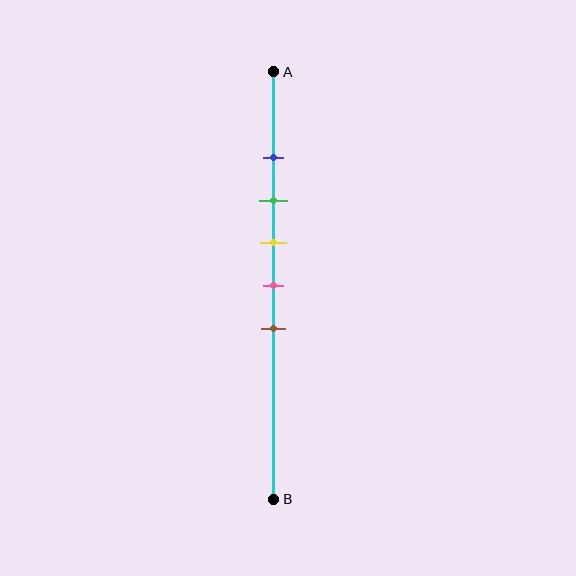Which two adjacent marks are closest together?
The blue and green marks are the closest adjacent pair.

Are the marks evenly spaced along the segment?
Yes, the marks are approximately evenly spaced.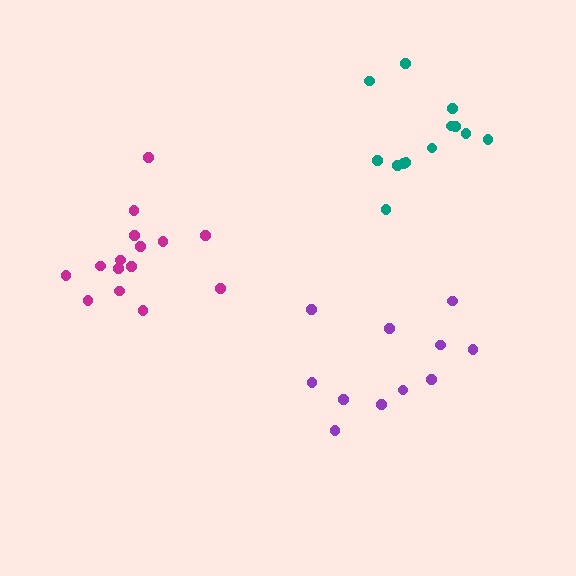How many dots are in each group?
Group 1: 11 dots, Group 2: 15 dots, Group 3: 13 dots (39 total).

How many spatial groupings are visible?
There are 3 spatial groupings.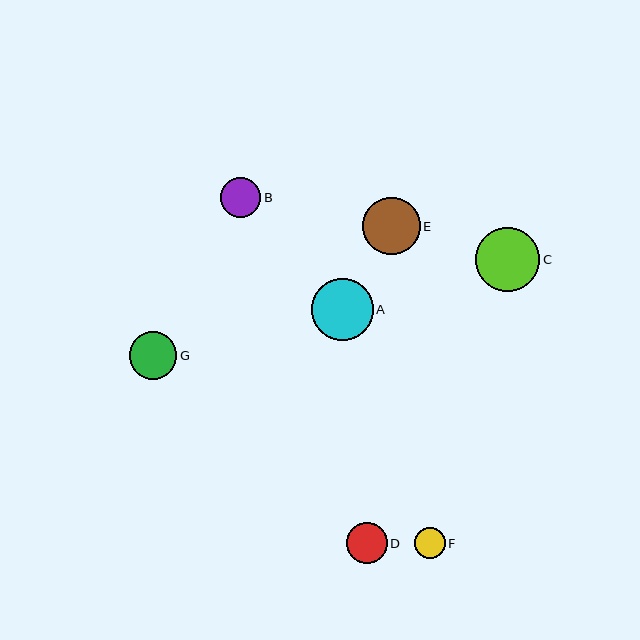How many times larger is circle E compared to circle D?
Circle E is approximately 1.4 times the size of circle D.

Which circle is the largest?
Circle C is the largest with a size of approximately 64 pixels.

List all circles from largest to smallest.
From largest to smallest: C, A, E, G, D, B, F.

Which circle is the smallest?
Circle F is the smallest with a size of approximately 31 pixels.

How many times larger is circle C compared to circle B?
Circle C is approximately 1.6 times the size of circle B.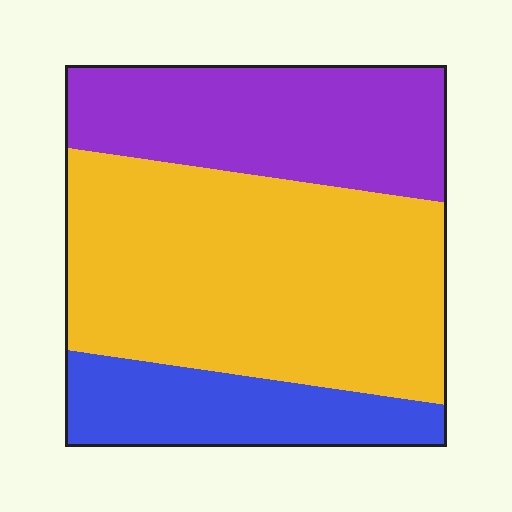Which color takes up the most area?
Yellow, at roughly 55%.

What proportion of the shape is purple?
Purple takes up between a sixth and a third of the shape.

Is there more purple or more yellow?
Yellow.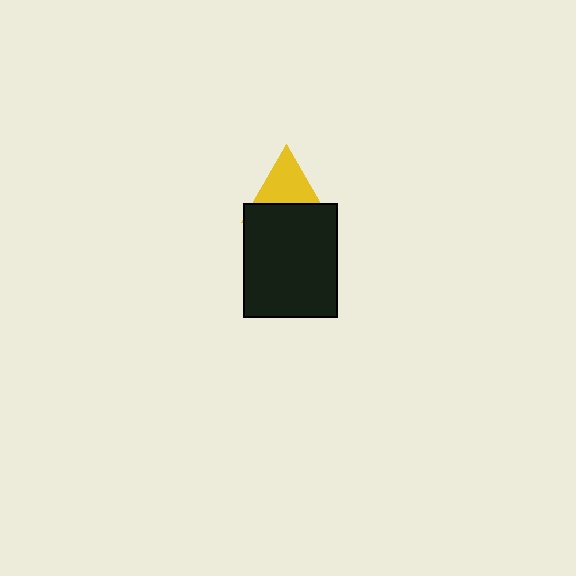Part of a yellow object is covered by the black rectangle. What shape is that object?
It is a triangle.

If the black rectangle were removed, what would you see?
You would see the complete yellow triangle.